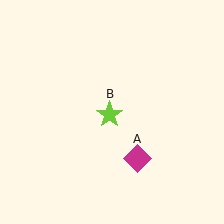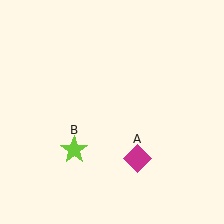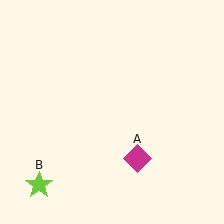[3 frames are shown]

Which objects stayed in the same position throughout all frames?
Magenta diamond (object A) remained stationary.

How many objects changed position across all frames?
1 object changed position: lime star (object B).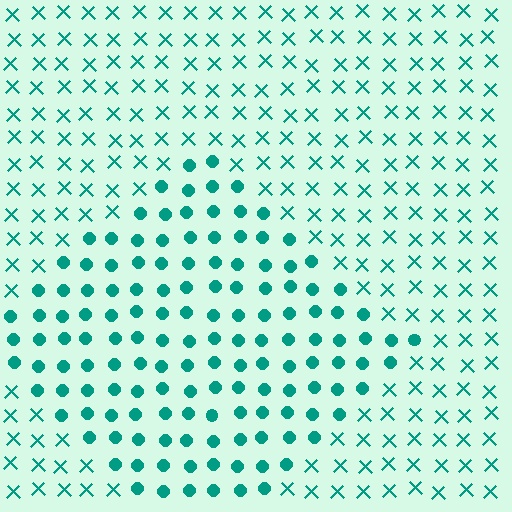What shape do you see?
I see a diamond.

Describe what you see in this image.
The image is filled with small teal elements arranged in a uniform grid. A diamond-shaped region contains circles, while the surrounding area contains X marks. The boundary is defined purely by the change in element shape.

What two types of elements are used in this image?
The image uses circles inside the diamond region and X marks outside it.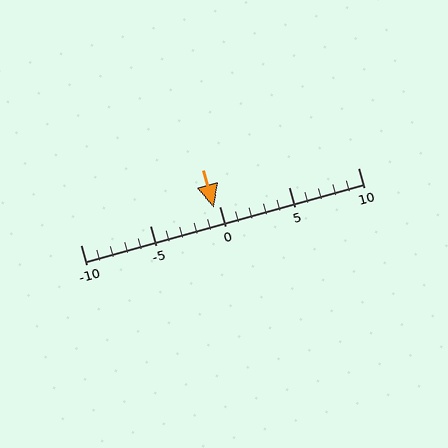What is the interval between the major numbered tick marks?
The major tick marks are spaced 5 units apart.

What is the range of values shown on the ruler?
The ruler shows values from -10 to 10.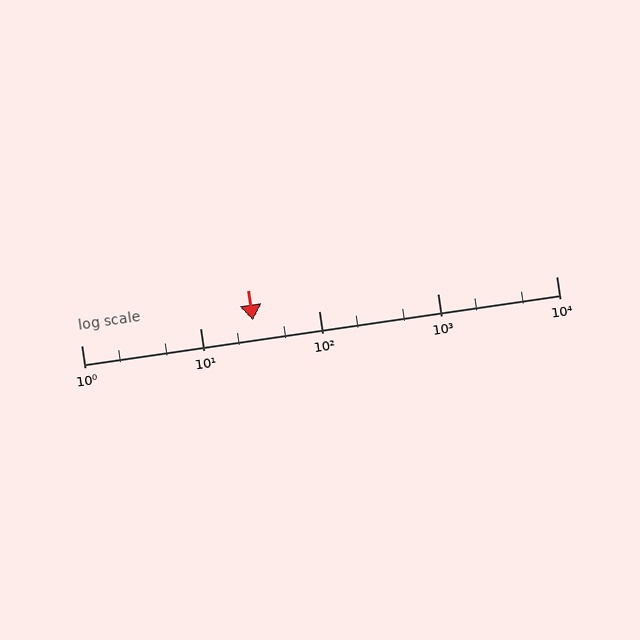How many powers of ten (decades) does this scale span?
The scale spans 4 decades, from 1 to 10000.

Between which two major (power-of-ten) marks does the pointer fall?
The pointer is between 10 and 100.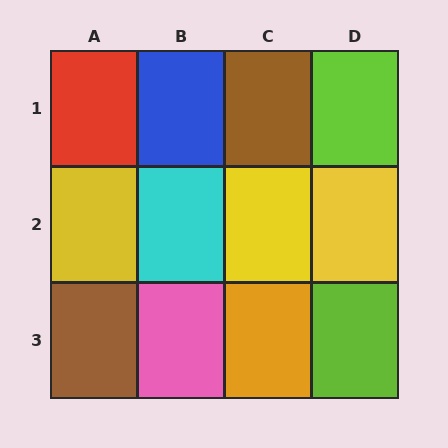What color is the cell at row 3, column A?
Brown.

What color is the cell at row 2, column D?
Yellow.